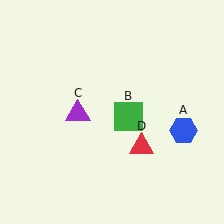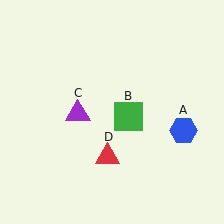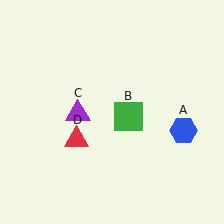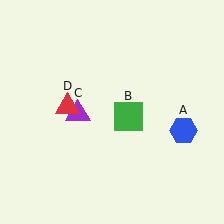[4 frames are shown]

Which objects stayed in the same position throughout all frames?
Blue hexagon (object A) and green square (object B) and purple triangle (object C) remained stationary.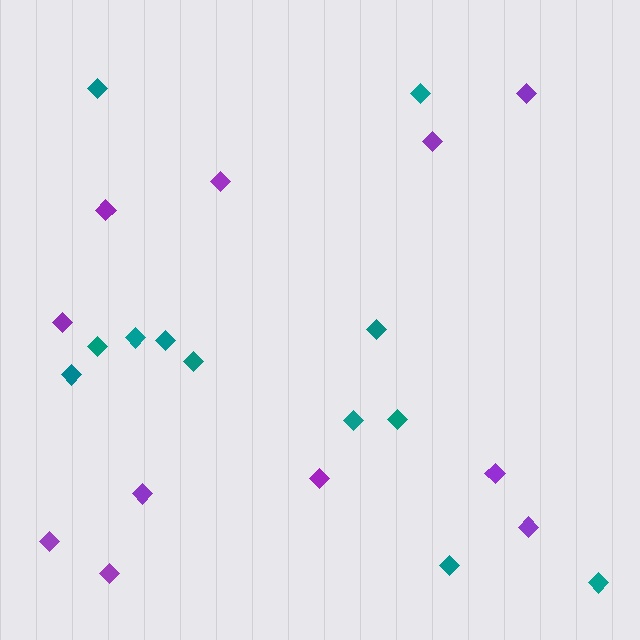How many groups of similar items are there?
There are 2 groups: one group of teal diamonds (12) and one group of purple diamonds (11).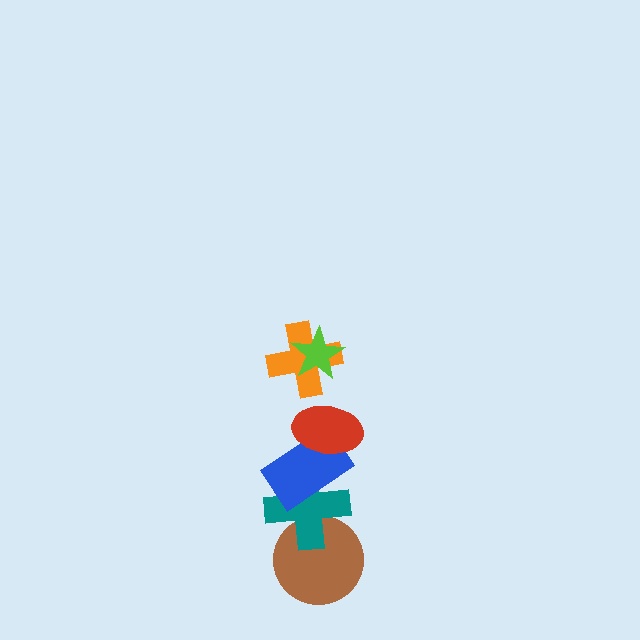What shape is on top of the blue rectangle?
The red ellipse is on top of the blue rectangle.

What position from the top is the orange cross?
The orange cross is 2nd from the top.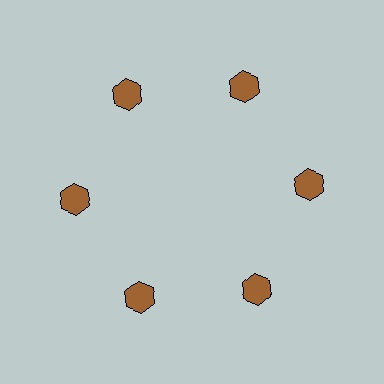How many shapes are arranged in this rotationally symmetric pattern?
There are 6 shapes, arranged in 6 groups of 1.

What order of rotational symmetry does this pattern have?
This pattern has 6-fold rotational symmetry.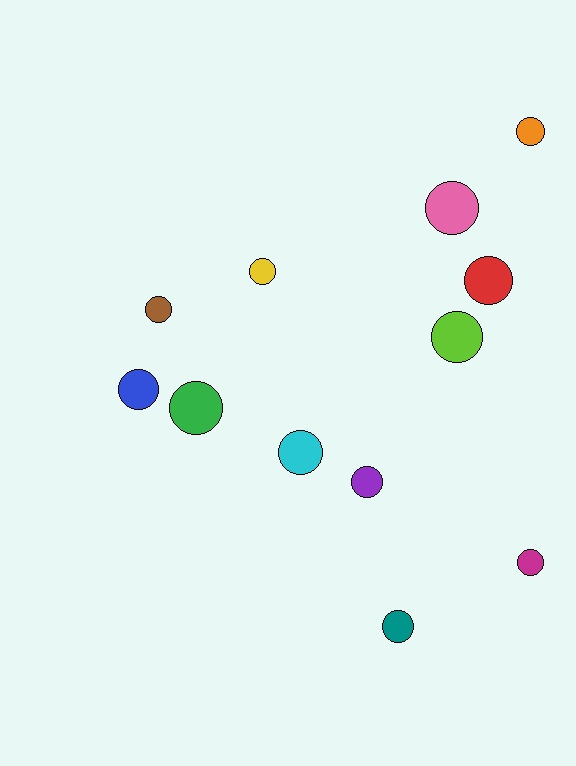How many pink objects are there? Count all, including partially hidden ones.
There is 1 pink object.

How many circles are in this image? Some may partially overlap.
There are 12 circles.